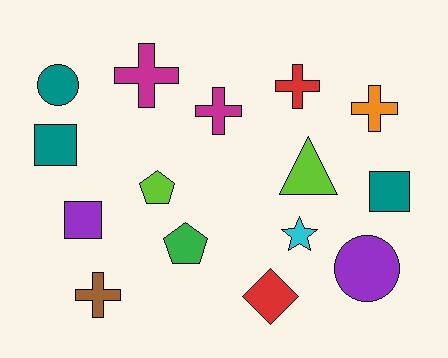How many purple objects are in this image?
There are 2 purple objects.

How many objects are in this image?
There are 15 objects.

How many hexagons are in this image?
There are no hexagons.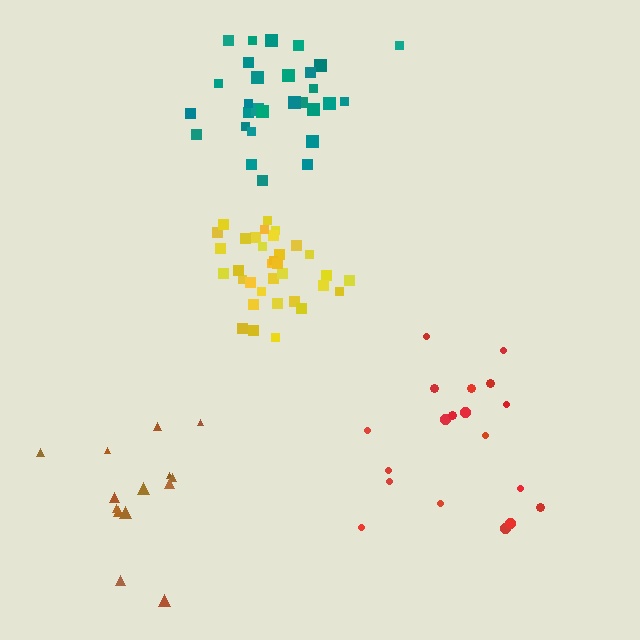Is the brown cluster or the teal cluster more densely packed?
Teal.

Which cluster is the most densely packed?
Yellow.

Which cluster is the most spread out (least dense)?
Brown.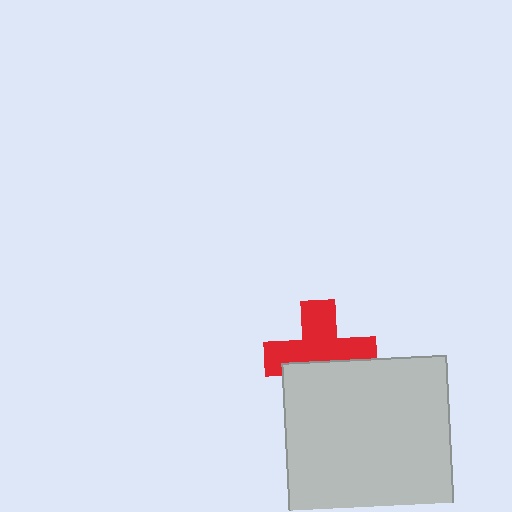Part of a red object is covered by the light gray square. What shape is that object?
It is a cross.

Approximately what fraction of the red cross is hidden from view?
Roughly 40% of the red cross is hidden behind the light gray square.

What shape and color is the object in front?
The object in front is a light gray square.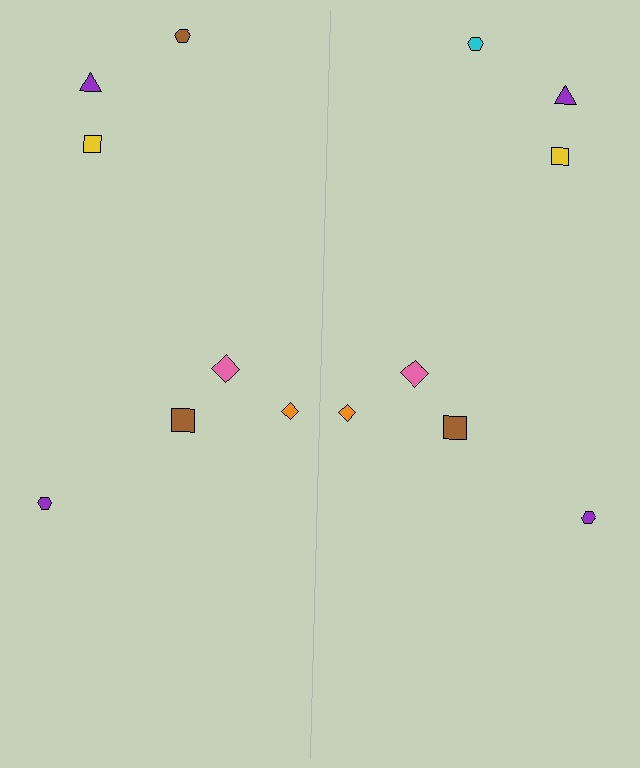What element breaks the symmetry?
The cyan hexagon on the right side breaks the symmetry — its mirror counterpart is brown.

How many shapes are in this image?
There are 14 shapes in this image.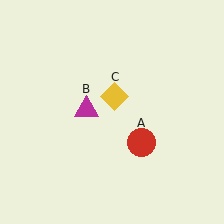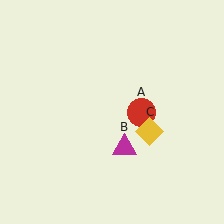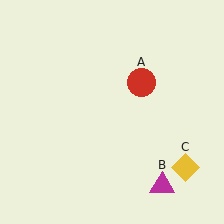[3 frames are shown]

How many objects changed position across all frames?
3 objects changed position: red circle (object A), magenta triangle (object B), yellow diamond (object C).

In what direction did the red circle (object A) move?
The red circle (object A) moved up.